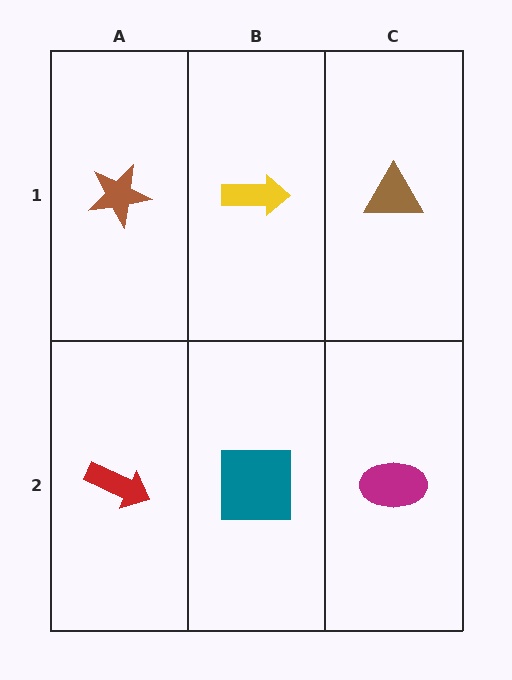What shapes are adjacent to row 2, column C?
A brown triangle (row 1, column C), a teal square (row 2, column B).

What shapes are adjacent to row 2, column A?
A brown star (row 1, column A), a teal square (row 2, column B).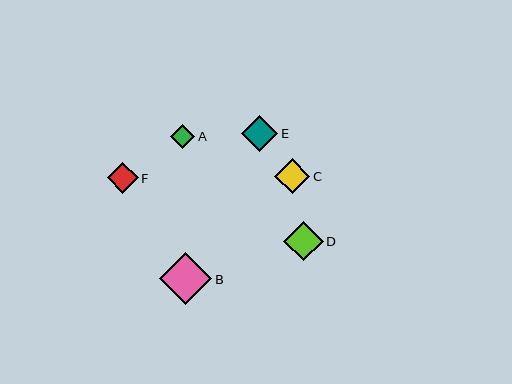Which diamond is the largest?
Diamond B is the largest with a size of approximately 52 pixels.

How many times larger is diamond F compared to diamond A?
Diamond F is approximately 1.2 times the size of diamond A.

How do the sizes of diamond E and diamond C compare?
Diamond E and diamond C are approximately the same size.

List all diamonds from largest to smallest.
From largest to smallest: B, D, E, C, F, A.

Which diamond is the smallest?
Diamond A is the smallest with a size of approximately 25 pixels.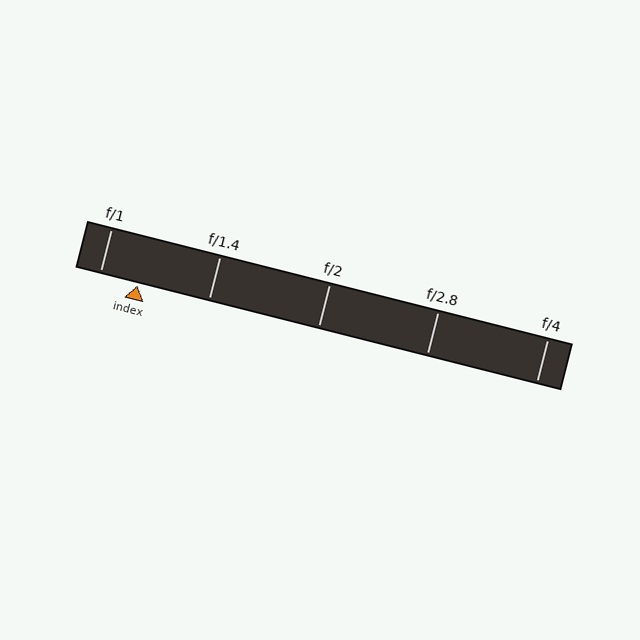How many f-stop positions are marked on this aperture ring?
There are 5 f-stop positions marked.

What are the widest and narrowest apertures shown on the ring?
The widest aperture shown is f/1 and the narrowest is f/4.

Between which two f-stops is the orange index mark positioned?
The index mark is between f/1 and f/1.4.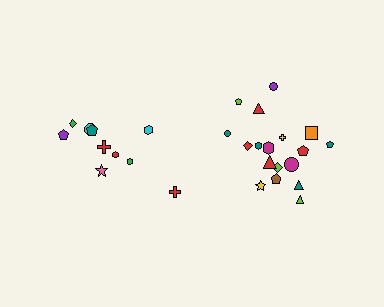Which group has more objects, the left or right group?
The right group.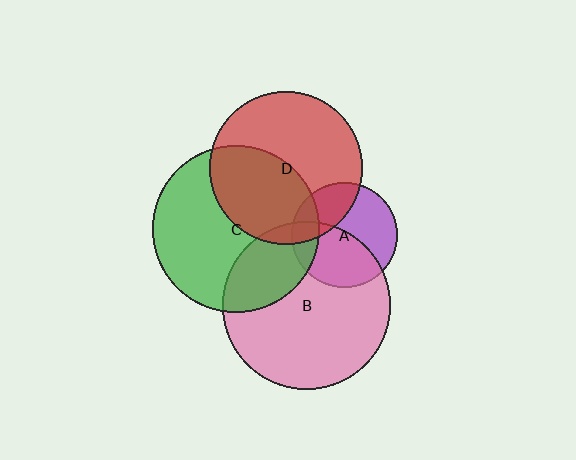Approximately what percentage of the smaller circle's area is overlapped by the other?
Approximately 25%.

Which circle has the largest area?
Circle B (pink).